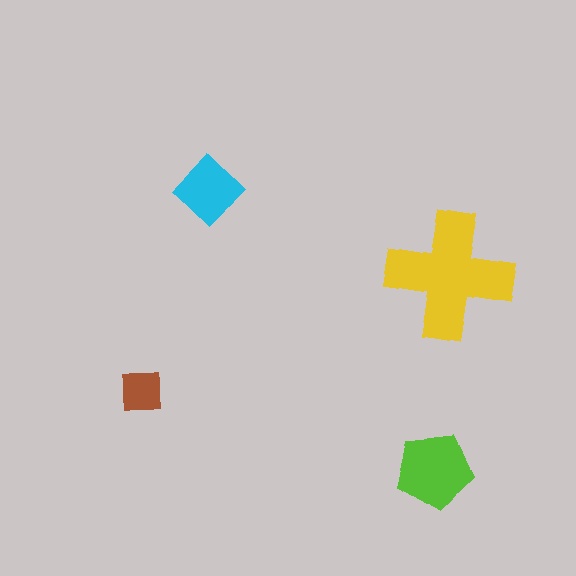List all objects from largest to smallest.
The yellow cross, the lime pentagon, the cyan diamond, the brown square.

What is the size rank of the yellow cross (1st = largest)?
1st.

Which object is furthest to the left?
The brown square is leftmost.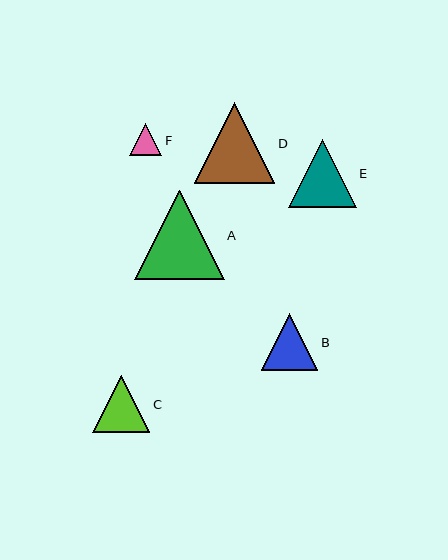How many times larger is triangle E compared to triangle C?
Triangle E is approximately 1.2 times the size of triangle C.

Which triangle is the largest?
Triangle A is the largest with a size of approximately 89 pixels.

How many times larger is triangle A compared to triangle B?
Triangle A is approximately 1.6 times the size of triangle B.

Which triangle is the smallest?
Triangle F is the smallest with a size of approximately 33 pixels.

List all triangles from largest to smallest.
From largest to smallest: A, D, E, C, B, F.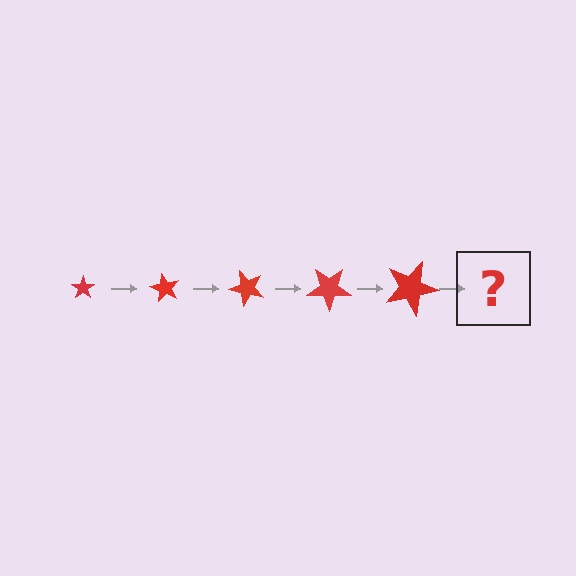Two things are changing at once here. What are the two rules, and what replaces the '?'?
The two rules are that the star grows larger each step and it rotates 60 degrees each step. The '?' should be a star, larger than the previous one and rotated 300 degrees from the start.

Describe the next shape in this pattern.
It should be a star, larger than the previous one and rotated 300 degrees from the start.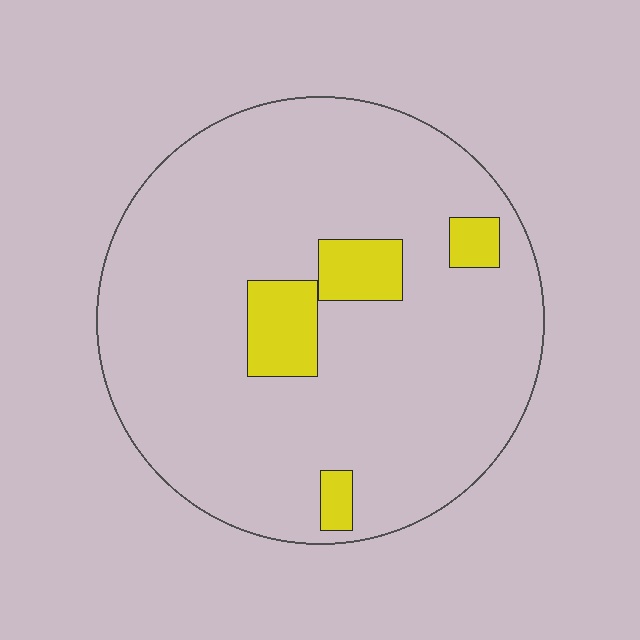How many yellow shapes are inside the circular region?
4.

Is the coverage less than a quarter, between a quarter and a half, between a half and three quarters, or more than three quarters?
Less than a quarter.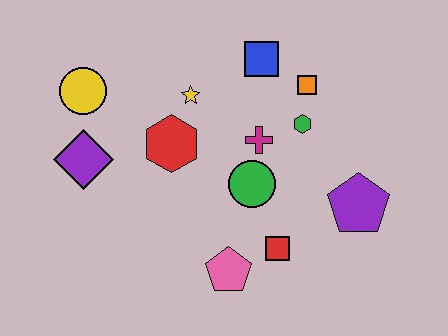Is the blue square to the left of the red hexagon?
No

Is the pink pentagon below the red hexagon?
Yes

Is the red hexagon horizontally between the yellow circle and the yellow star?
Yes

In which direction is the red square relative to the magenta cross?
The red square is below the magenta cross.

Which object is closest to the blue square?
The orange square is closest to the blue square.